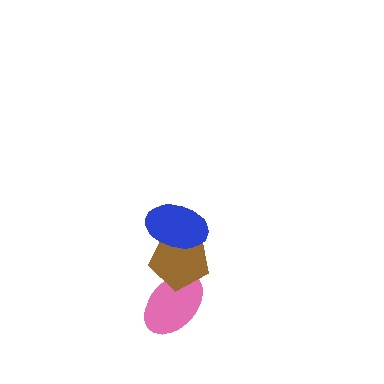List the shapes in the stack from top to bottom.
From top to bottom: the blue ellipse, the brown pentagon, the pink ellipse.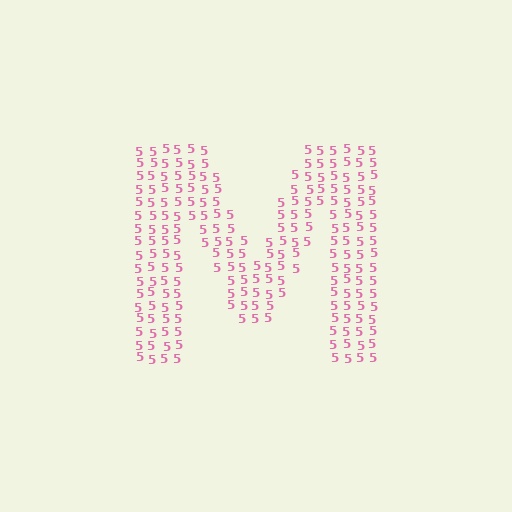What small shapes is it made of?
It is made of small digit 5's.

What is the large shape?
The large shape is the letter M.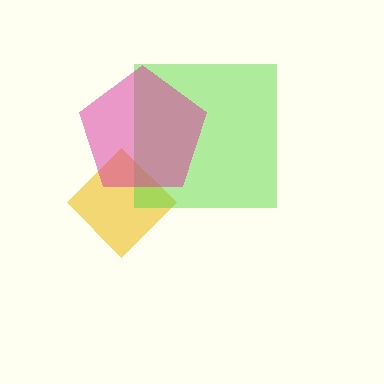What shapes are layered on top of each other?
The layered shapes are: a yellow diamond, a lime square, a magenta pentagon.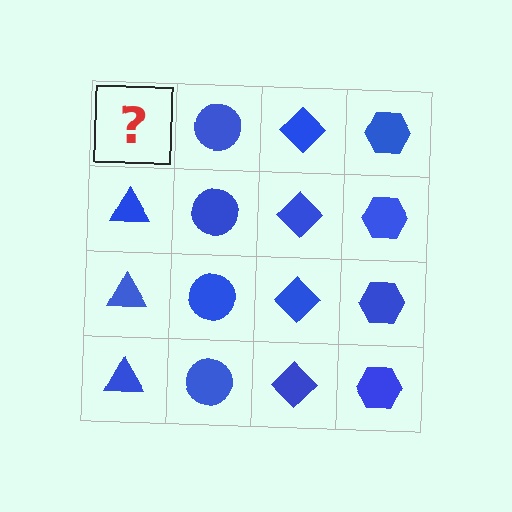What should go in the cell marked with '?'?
The missing cell should contain a blue triangle.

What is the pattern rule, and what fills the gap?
The rule is that each column has a consistent shape. The gap should be filled with a blue triangle.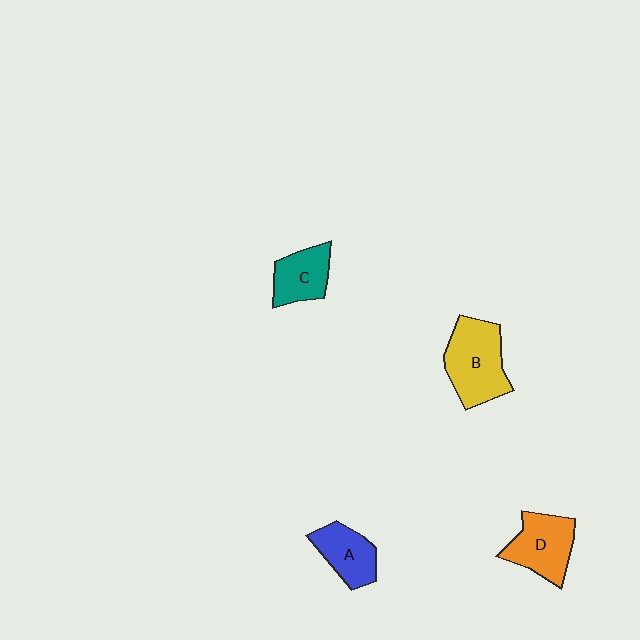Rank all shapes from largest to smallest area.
From largest to smallest: B (yellow), D (orange), A (blue), C (teal).